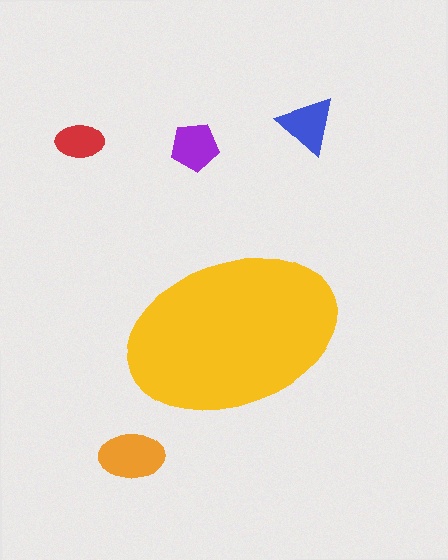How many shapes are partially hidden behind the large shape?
0 shapes are partially hidden.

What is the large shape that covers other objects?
A yellow ellipse.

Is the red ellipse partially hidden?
No, the red ellipse is fully visible.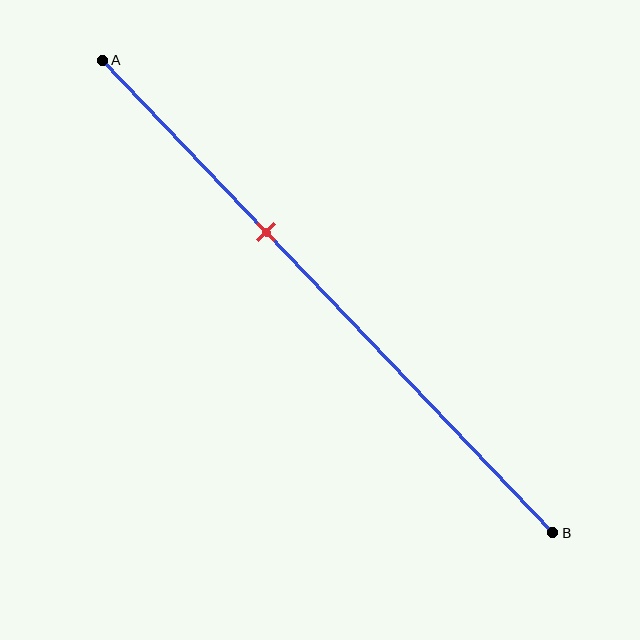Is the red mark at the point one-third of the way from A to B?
No, the mark is at about 35% from A, not at the 33% one-third point.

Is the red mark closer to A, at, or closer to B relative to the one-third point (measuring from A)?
The red mark is closer to point B than the one-third point of segment AB.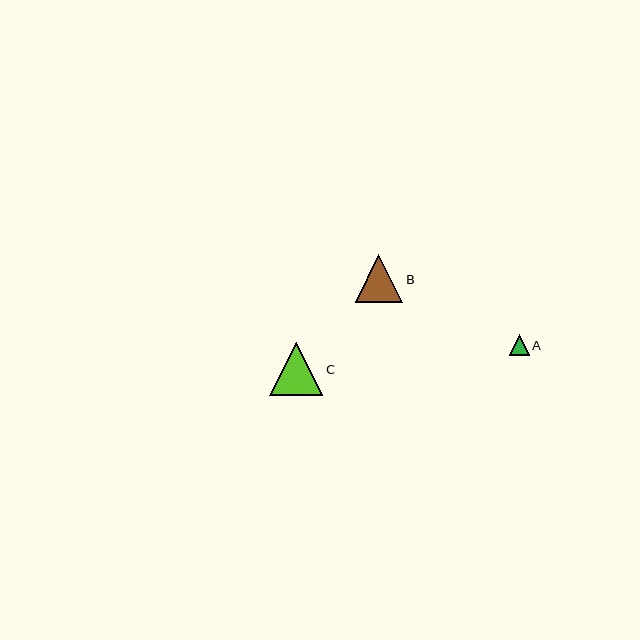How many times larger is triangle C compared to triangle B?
Triangle C is approximately 1.1 times the size of triangle B.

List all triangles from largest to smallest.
From largest to smallest: C, B, A.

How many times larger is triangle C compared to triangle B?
Triangle C is approximately 1.1 times the size of triangle B.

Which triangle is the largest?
Triangle C is the largest with a size of approximately 53 pixels.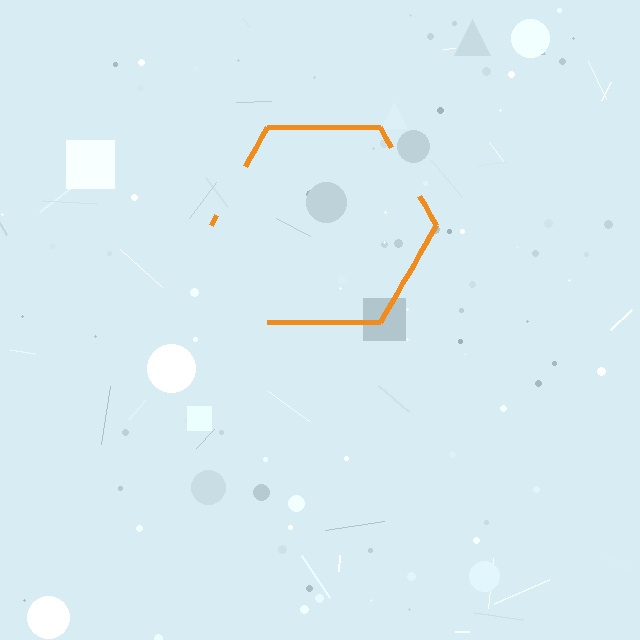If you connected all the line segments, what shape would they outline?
They would outline a hexagon.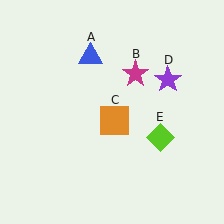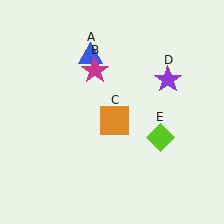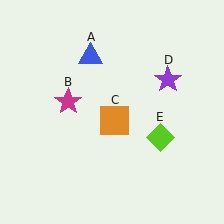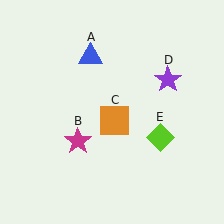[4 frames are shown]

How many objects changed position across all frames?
1 object changed position: magenta star (object B).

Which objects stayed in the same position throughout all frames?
Blue triangle (object A) and orange square (object C) and purple star (object D) and lime diamond (object E) remained stationary.